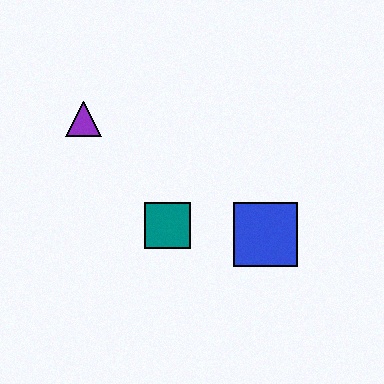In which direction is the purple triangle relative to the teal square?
The purple triangle is above the teal square.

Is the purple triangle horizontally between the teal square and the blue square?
No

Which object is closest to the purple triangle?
The teal square is closest to the purple triangle.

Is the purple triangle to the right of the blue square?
No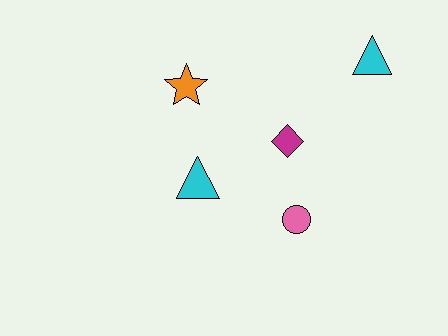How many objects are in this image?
There are 5 objects.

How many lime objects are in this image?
There are no lime objects.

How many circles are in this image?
There is 1 circle.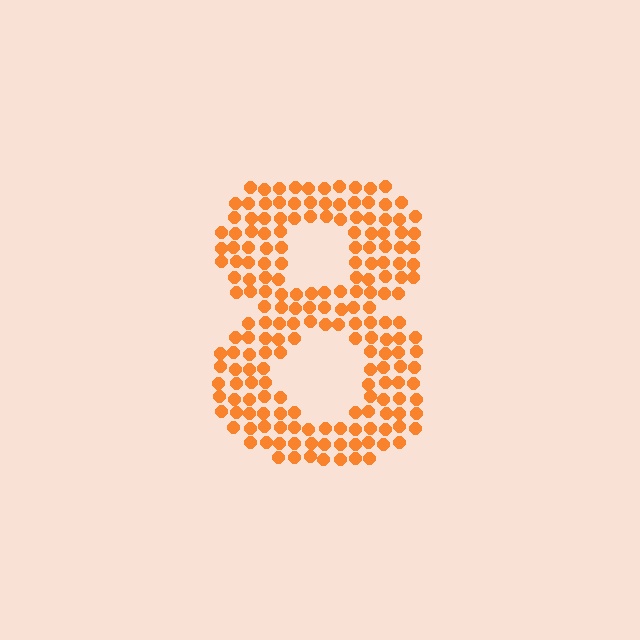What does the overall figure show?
The overall figure shows the digit 8.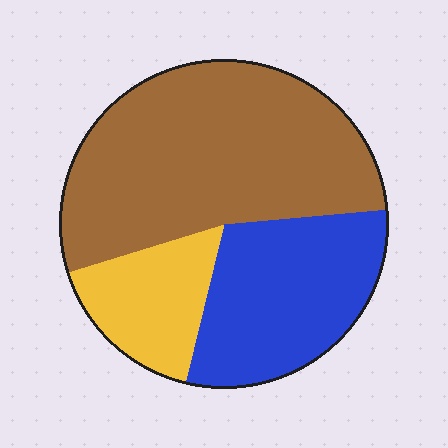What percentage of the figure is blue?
Blue covers 30% of the figure.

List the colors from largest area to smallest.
From largest to smallest: brown, blue, yellow.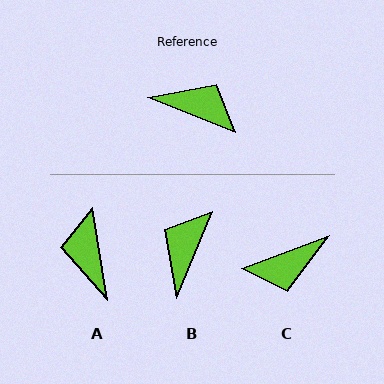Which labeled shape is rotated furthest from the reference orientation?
C, about 137 degrees away.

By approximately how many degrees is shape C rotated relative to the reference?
Approximately 137 degrees clockwise.